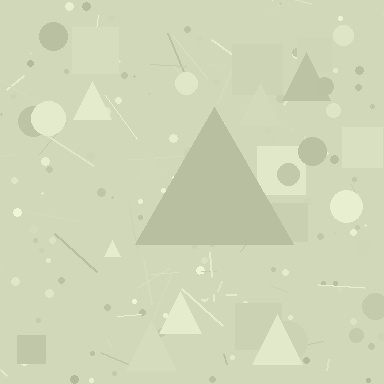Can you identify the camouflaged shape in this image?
The camouflaged shape is a triangle.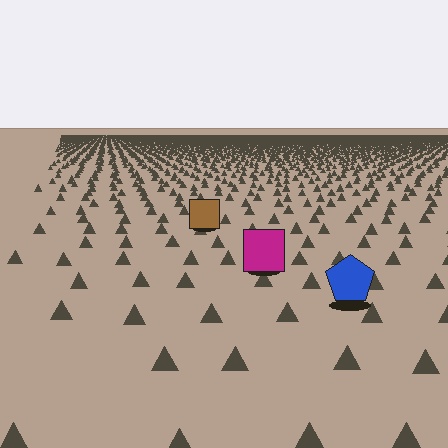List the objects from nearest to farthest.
From nearest to farthest: the blue pentagon, the magenta square, the brown square.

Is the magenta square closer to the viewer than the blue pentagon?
No. The blue pentagon is closer — you can tell from the texture gradient: the ground texture is coarser near it.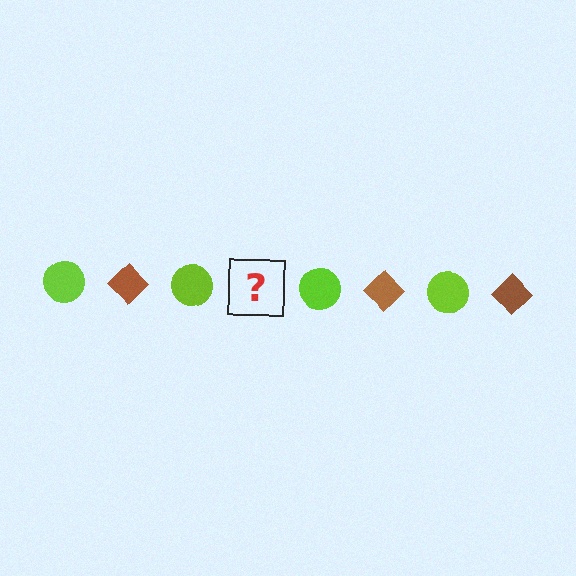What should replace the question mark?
The question mark should be replaced with a brown diamond.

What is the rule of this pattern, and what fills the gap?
The rule is that the pattern alternates between lime circle and brown diamond. The gap should be filled with a brown diamond.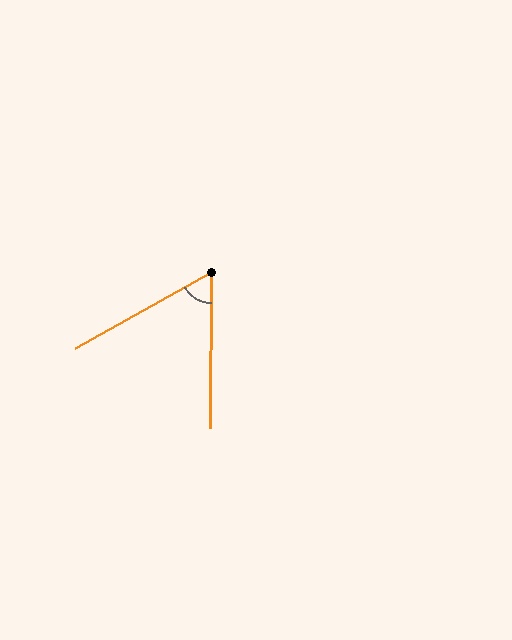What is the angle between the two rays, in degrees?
Approximately 60 degrees.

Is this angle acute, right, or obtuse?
It is acute.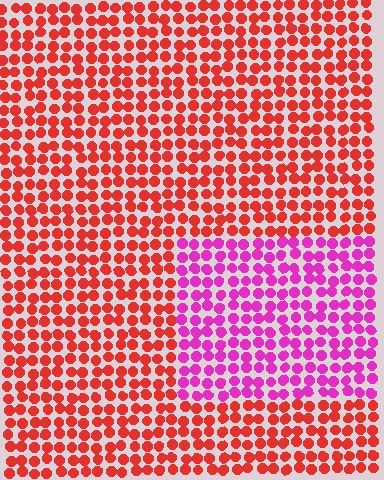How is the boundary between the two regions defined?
The boundary is defined purely by a slight shift in hue (about 51 degrees). Spacing, size, and orientation are identical on both sides.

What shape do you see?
I see a rectangle.